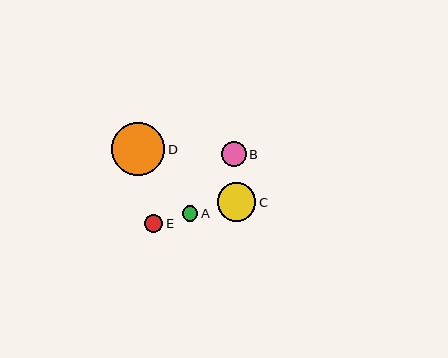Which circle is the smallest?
Circle A is the smallest with a size of approximately 16 pixels.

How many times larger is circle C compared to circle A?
Circle C is approximately 2.4 times the size of circle A.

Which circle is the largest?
Circle D is the largest with a size of approximately 53 pixels.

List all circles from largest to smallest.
From largest to smallest: D, C, B, E, A.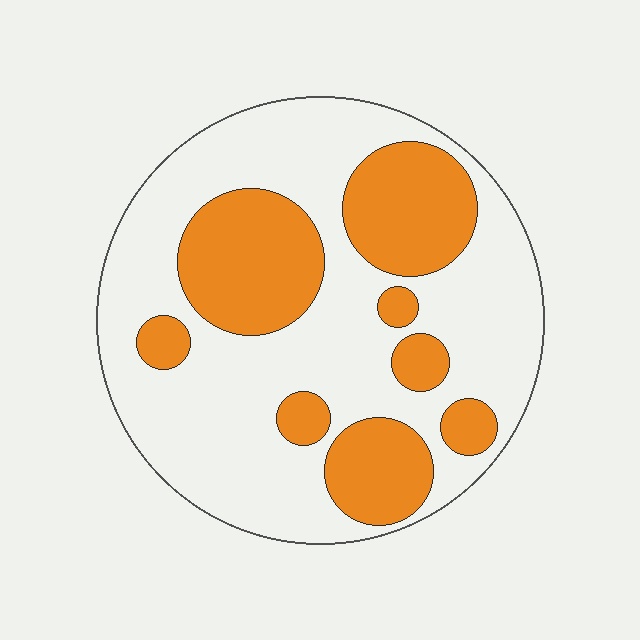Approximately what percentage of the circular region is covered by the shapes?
Approximately 35%.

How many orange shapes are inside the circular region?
8.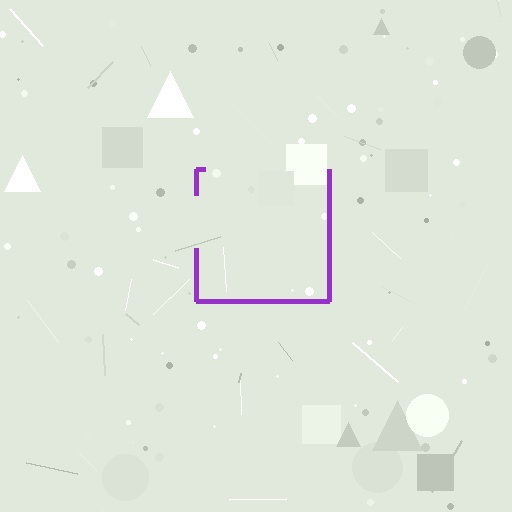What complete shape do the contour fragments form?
The contour fragments form a square.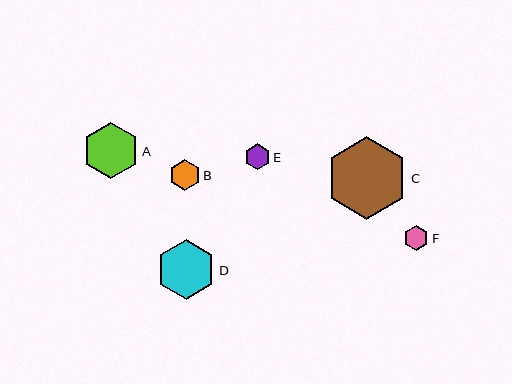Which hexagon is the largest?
Hexagon C is the largest with a size of approximately 82 pixels.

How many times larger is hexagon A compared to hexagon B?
Hexagon A is approximately 1.8 times the size of hexagon B.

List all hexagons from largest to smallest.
From largest to smallest: C, D, A, B, E, F.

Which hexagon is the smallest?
Hexagon F is the smallest with a size of approximately 25 pixels.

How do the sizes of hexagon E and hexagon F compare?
Hexagon E and hexagon F are approximately the same size.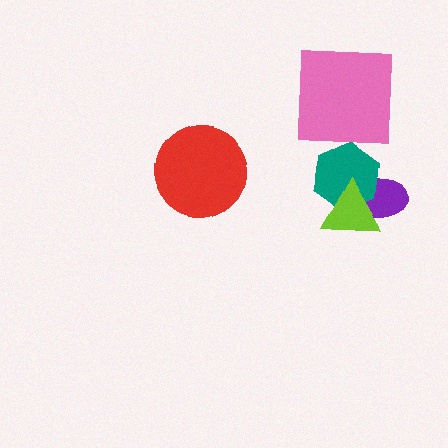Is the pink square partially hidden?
No, no other shape covers it.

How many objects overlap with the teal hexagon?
2 objects overlap with the teal hexagon.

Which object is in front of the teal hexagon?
The lime triangle is in front of the teal hexagon.